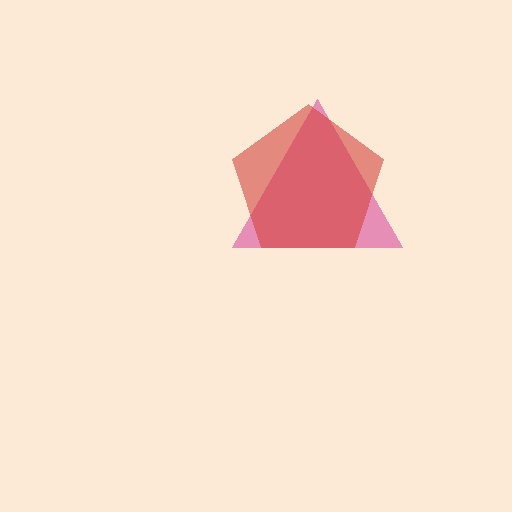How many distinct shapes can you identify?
There are 2 distinct shapes: a magenta triangle, a red pentagon.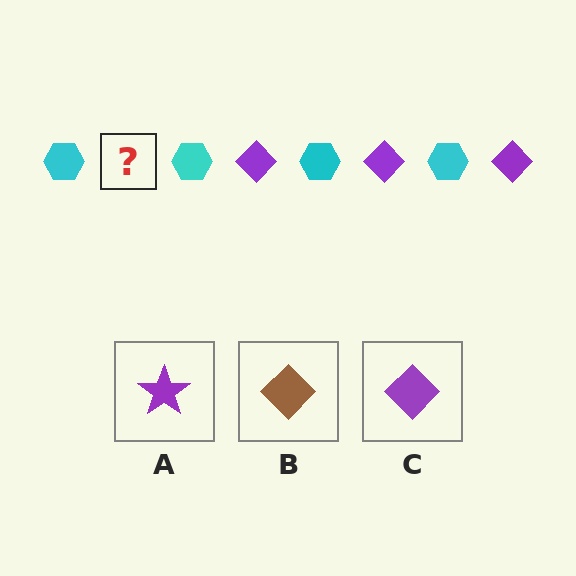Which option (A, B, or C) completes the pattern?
C.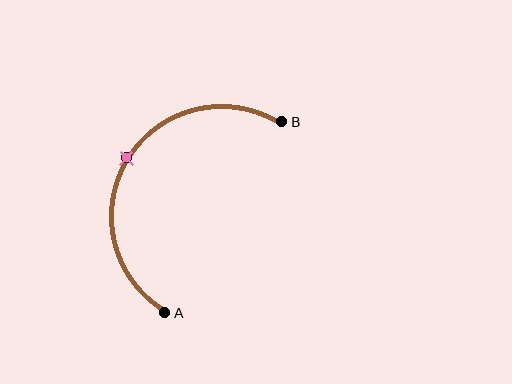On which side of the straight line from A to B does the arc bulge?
The arc bulges to the left of the straight line connecting A and B.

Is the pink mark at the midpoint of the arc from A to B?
Yes. The pink mark lies on the arc at equal arc-length from both A and B — it is the arc midpoint.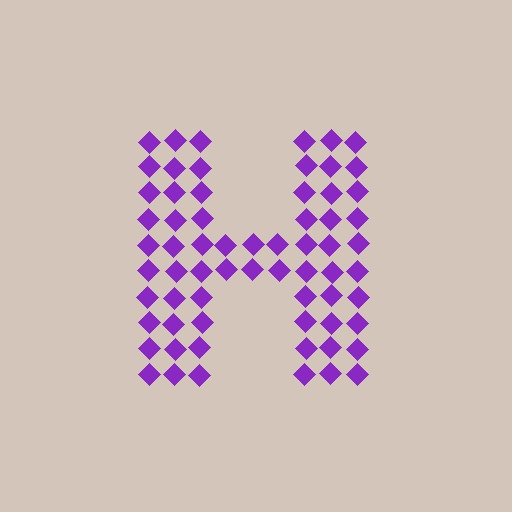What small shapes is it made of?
It is made of small diamonds.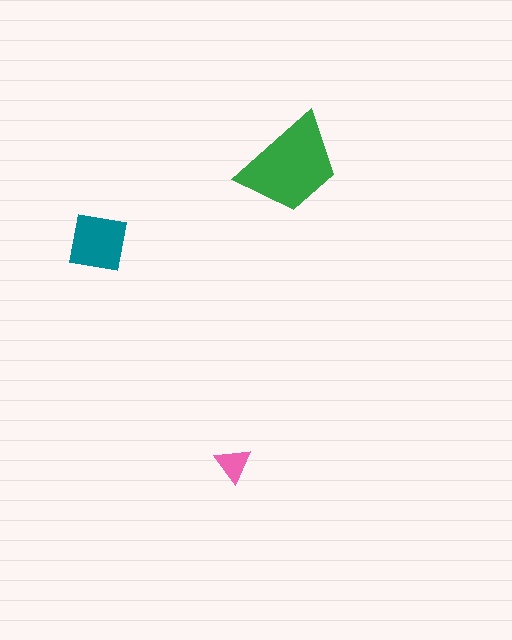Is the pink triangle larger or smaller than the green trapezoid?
Smaller.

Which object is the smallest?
The pink triangle.